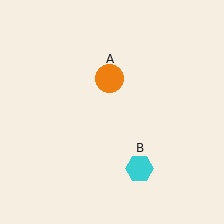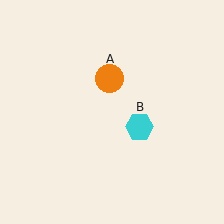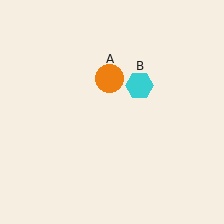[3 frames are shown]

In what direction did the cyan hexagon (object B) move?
The cyan hexagon (object B) moved up.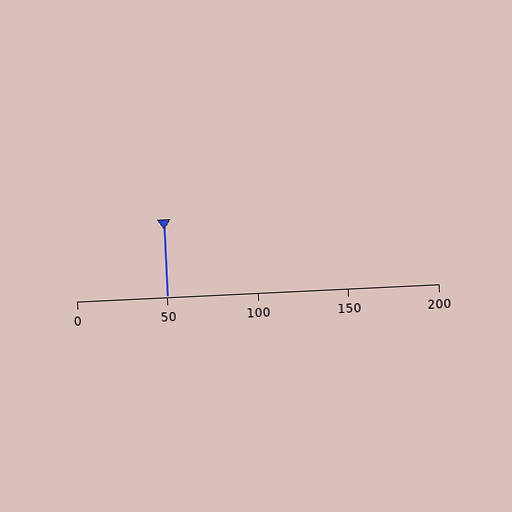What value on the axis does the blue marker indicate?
The marker indicates approximately 50.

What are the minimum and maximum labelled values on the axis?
The axis runs from 0 to 200.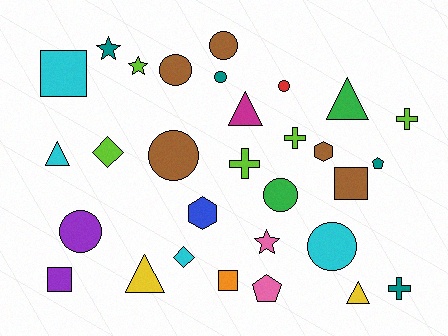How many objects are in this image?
There are 30 objects.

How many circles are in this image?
There are 8 circles.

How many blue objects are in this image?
There is 1 blue object.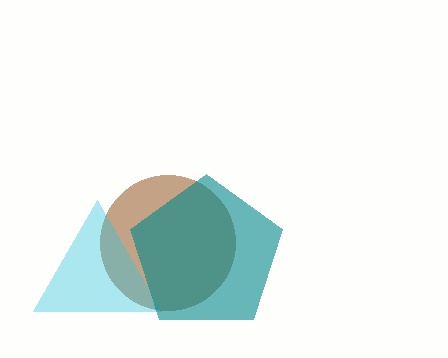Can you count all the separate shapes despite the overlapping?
Yes, there are 3 separate shapes.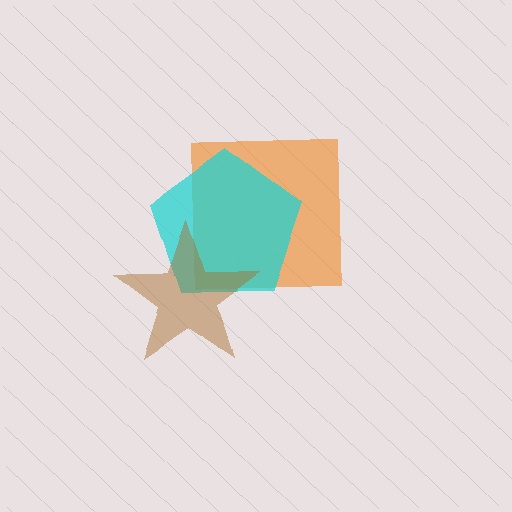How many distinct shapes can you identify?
There are 3 distinct shapes: an orange square, a cyan pentagon, a brown star.